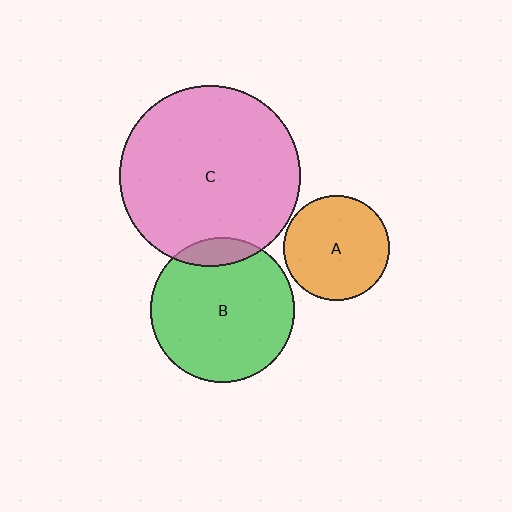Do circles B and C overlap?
Yes.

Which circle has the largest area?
Circle C (pink).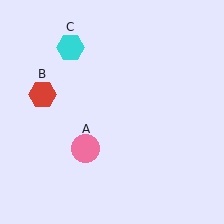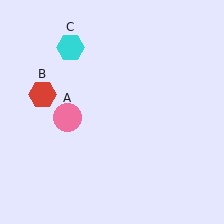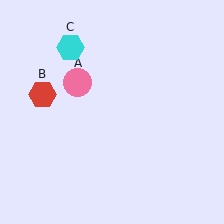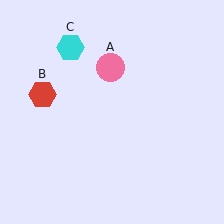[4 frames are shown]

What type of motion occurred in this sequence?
The pink circle (object A) rotated clockwise around the center of the scene.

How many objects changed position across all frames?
1 object changed position: pink circle (object A).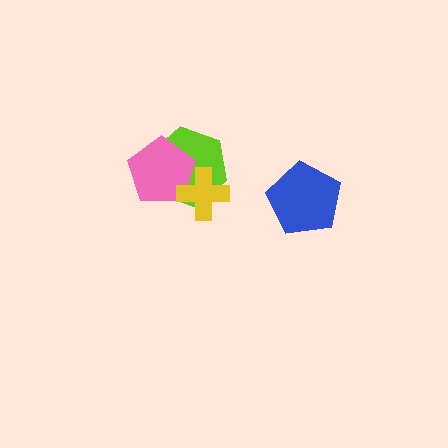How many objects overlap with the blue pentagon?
0 objects overlap with the blue pentagon.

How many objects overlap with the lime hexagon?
2 objects overlap with the lime hexagon.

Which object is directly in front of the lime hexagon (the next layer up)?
The pink pentagon is directly in front of the lime hexagon.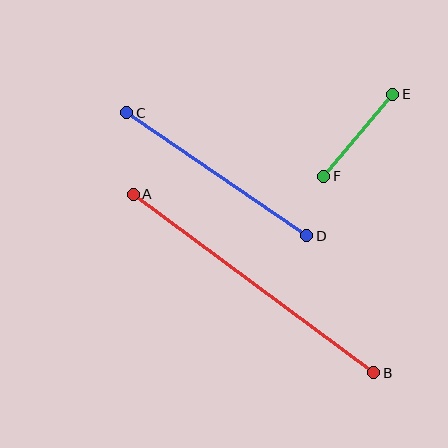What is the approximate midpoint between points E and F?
The midpoint is at approximately (358, 135) pixels.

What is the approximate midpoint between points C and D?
The midpoint is at approximately (217, 174) pixels.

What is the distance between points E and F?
The distance is approximately 107 pixels.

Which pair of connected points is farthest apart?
Points A and B are farthest apart.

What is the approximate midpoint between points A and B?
The midpoint is at approximately (253, 284) pixels.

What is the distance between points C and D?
The distance is approximately 218 pixels.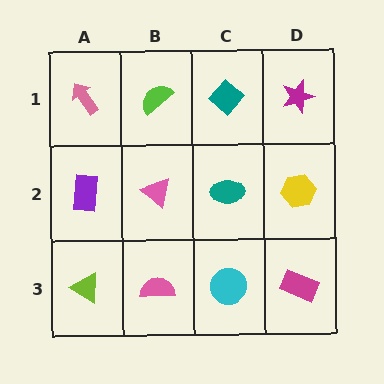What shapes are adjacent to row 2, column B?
A lime semicircle (row 1, column B), a pink semicircle (row 3, column B), a purple rectangle (row 2, column A), a teal ellipse (row 2, column C).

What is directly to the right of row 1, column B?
A teal diamond.